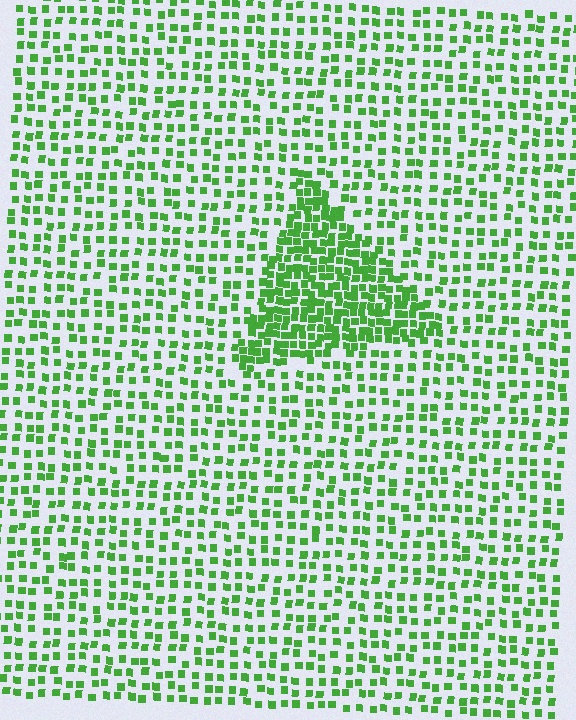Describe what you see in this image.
The image contains small green elements arranged at two different densities. A triangle-shaped region is visible where the elements are more densely packed than the surrounding area.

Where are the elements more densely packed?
The elements are more densely packed inside the triangle boundary.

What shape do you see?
I see a triangle.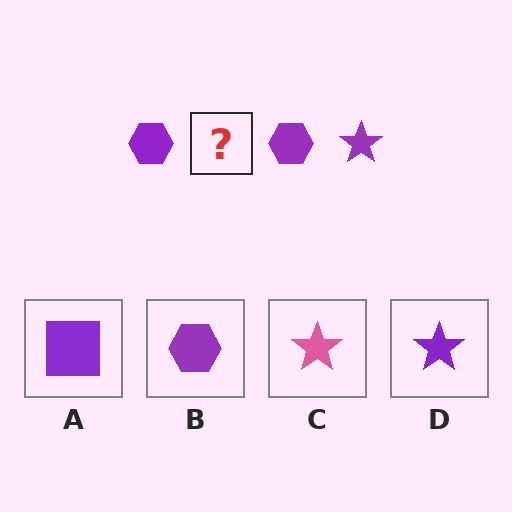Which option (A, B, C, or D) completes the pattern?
D.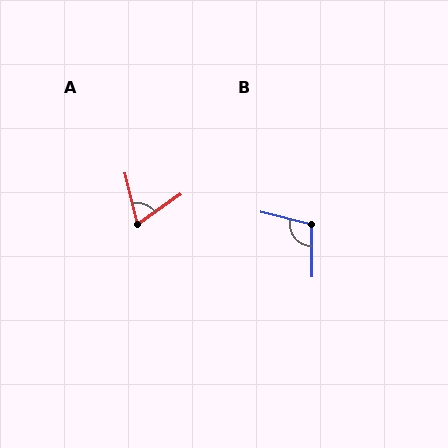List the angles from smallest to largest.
A (68°), B (105°).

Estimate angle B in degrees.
Approximately 105 degrees.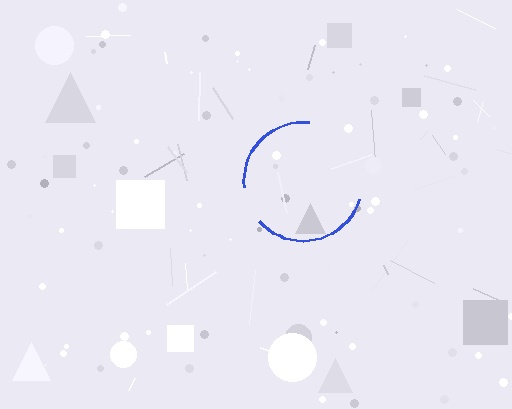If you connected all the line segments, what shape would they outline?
They would outline a circle.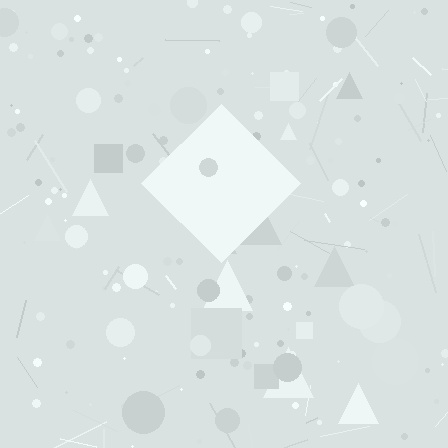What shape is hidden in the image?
A diamond is hidden in the image.